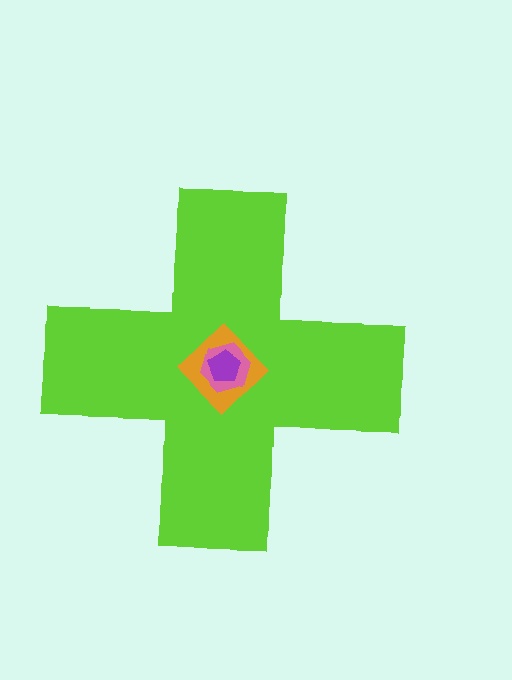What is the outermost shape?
The lime cross.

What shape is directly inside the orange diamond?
The pink hexagon.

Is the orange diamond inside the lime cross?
Yes.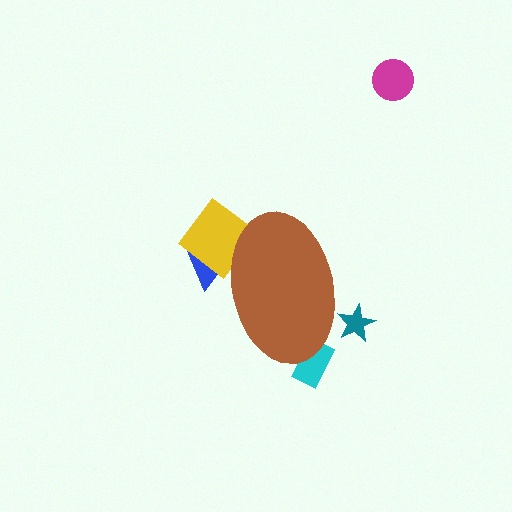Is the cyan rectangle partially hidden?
Yes, the cyan rectangle is partially hidden behind the brown ellipse.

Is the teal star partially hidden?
Yes, the teal star is partially hidden behind the brown ellipse.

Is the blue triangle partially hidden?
Yes, the blue triangle is partially hidden behind the brown ellipse.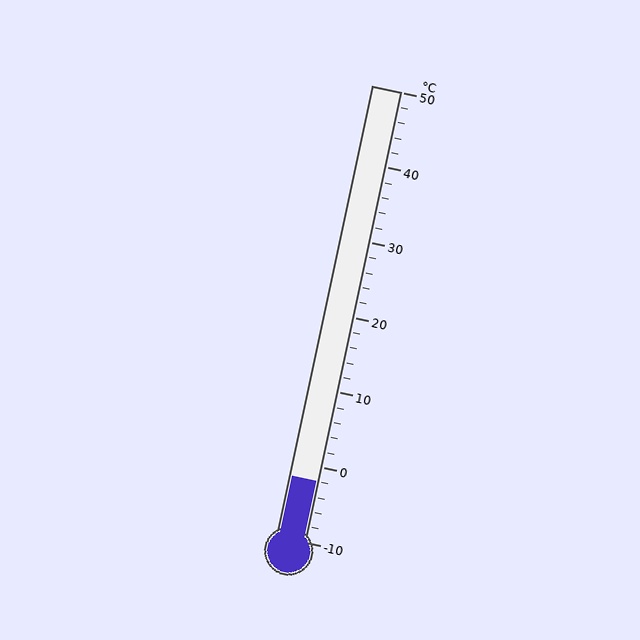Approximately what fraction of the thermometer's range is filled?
The thermometer is filled to approximately 15% of its range.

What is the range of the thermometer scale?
The thermometer scale ranges from -10°C to 50°C.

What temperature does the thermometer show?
The thermometer shows approximately -2°C.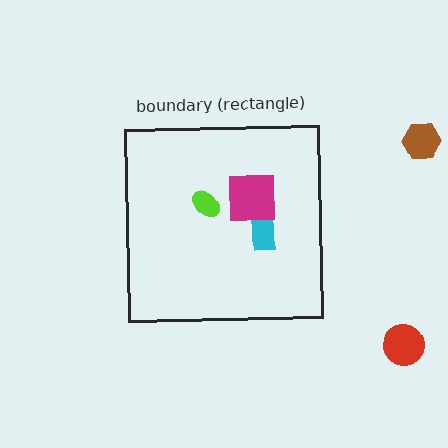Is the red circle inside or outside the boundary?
Outside.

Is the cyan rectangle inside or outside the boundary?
Inside.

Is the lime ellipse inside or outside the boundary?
Inside.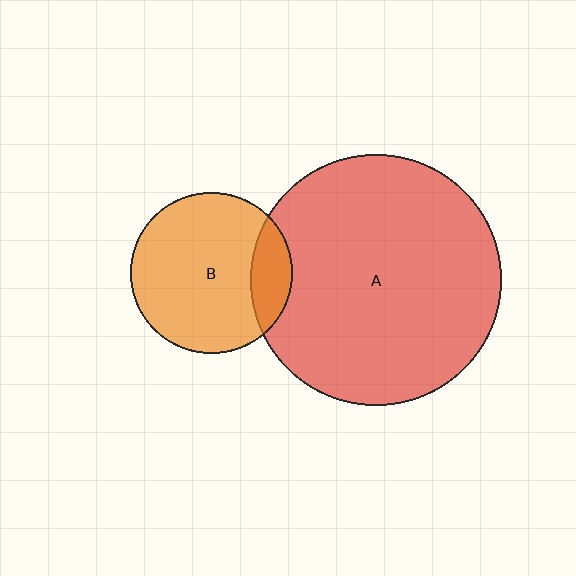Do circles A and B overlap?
Yes.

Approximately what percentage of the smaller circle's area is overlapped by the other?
Approximately 15%.